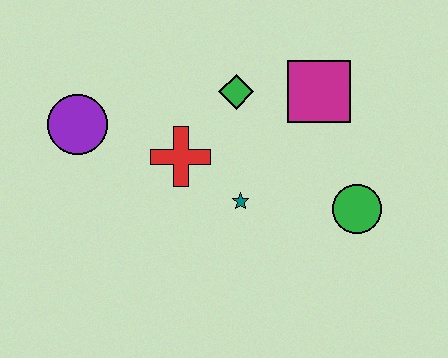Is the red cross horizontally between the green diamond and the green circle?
No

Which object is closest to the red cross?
The teal star is closest to the red cross.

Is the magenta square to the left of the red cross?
No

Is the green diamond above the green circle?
Yes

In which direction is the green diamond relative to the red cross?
The green diamond is above the red cross.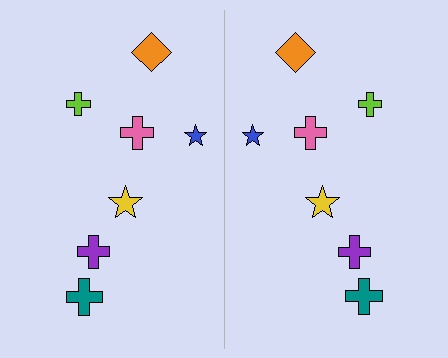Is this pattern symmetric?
Yes, this pattern has bilateral (reflection) symmetry.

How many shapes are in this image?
There are 14 shapes in this image.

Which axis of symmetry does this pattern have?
The pattern has a vertical axis of symmetry running through the center of the image.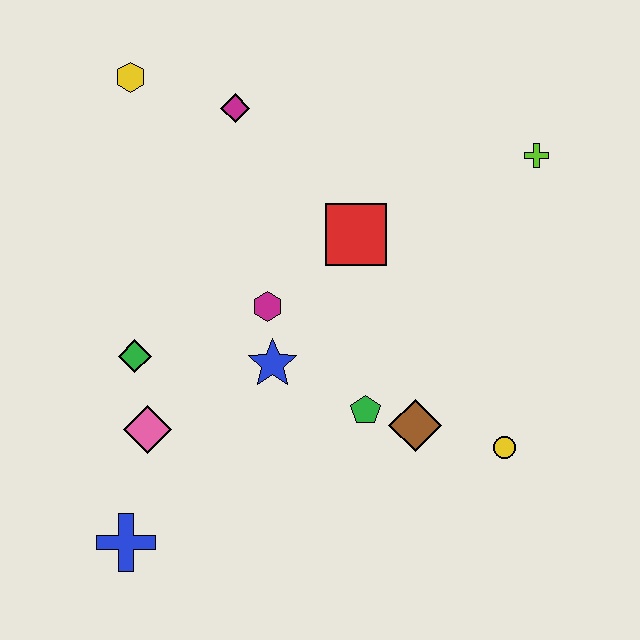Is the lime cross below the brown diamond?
No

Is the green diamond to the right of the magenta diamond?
No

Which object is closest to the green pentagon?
The brown diamond is closest to the green pentagon.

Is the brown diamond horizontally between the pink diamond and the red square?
No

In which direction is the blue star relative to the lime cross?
The blue star is to the left of the lime cross.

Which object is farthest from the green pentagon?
The yellow hexagon is farthest from the green pentagon.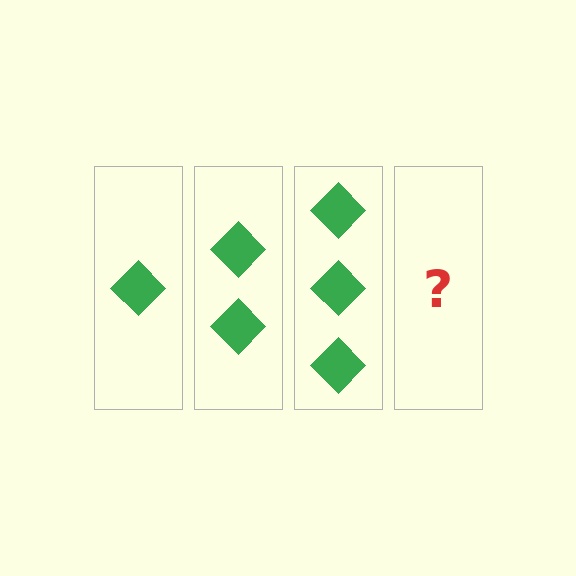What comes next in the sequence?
The next element should be 4 diamonds.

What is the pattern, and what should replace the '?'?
The pattern is that each step adds one more diamond. The '?' should be 4 diamonds.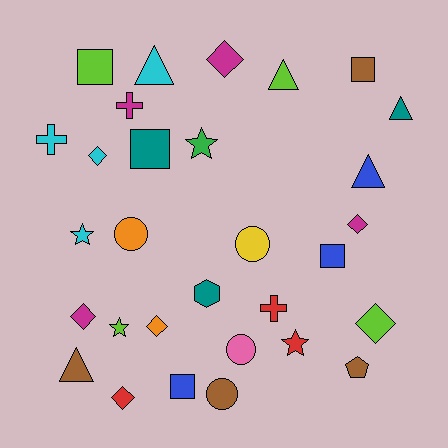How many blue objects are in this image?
There are 3 blue objects.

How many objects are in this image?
There are 30 objects.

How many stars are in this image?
There are 4 stars.